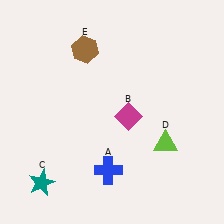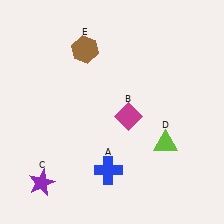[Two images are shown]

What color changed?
The star (C) changed from teal in Image 1 to purple in Image 2.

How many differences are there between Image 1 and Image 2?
There is 1 difference between the two images.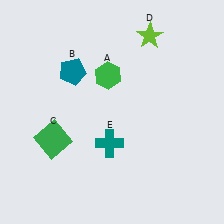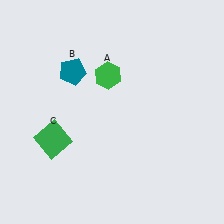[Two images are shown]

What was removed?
The teal cross (E), the lime star (D) were removed in Image 2.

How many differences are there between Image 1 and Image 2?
There are 2 differences between the two images.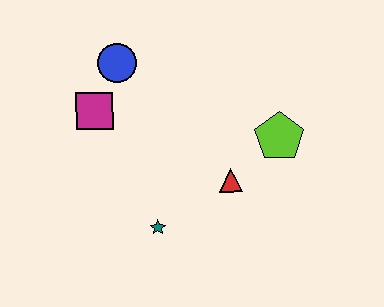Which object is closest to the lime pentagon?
The red triangle is closest to the lime pentagon.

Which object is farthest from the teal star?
The blue circle is farthest from the teal star.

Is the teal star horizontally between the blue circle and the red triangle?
Yes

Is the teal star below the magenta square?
Yes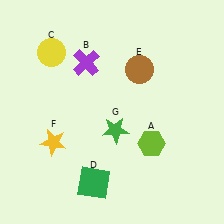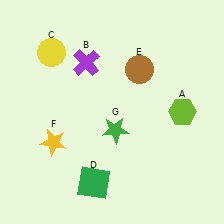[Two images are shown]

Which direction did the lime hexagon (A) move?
The lime hexagon (A) moved up.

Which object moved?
The lime hexagon (A) moved up.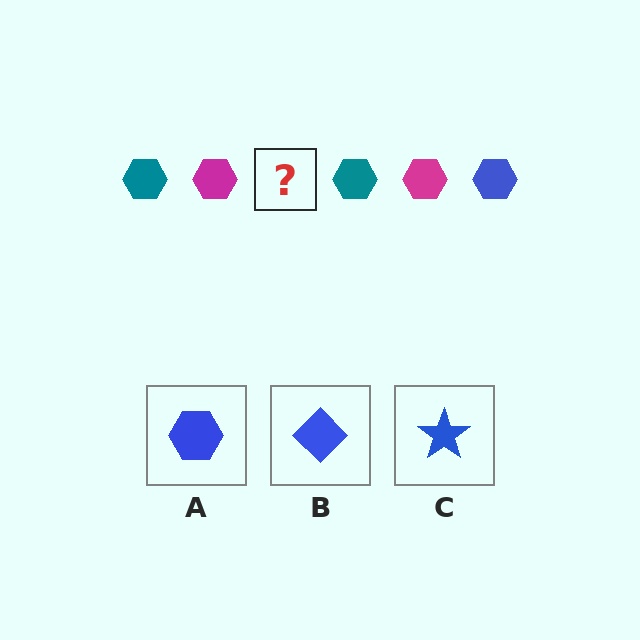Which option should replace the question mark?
Option A.